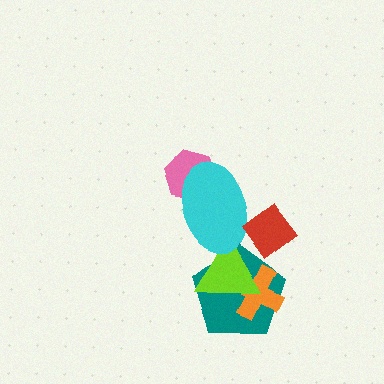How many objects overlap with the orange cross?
2 objects overlap with the orange cross.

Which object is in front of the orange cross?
The lime triangle is in front of the orange cross.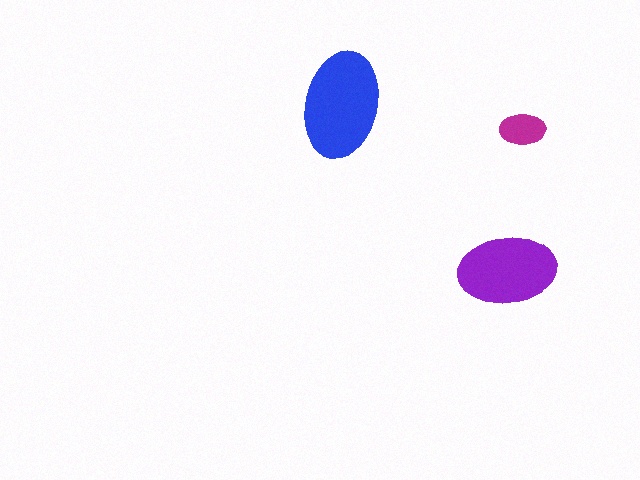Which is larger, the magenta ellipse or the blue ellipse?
The blue one.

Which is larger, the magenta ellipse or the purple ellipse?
The purple one.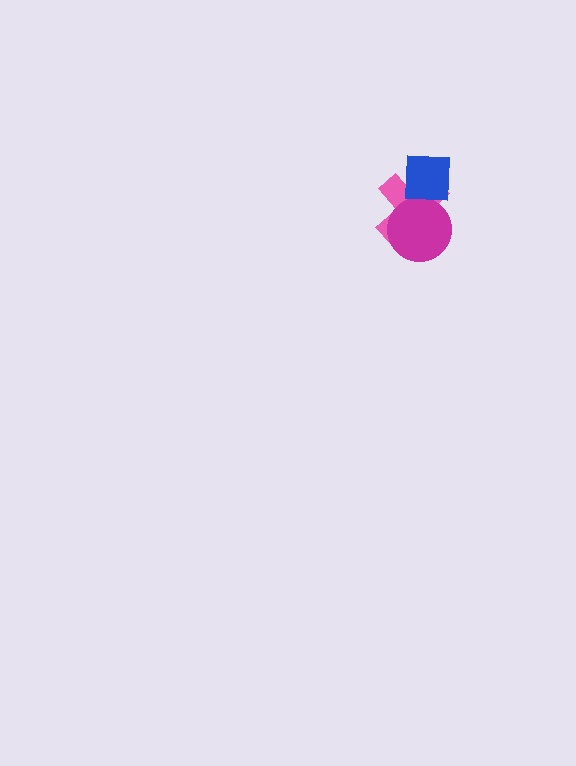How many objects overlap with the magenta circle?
2 objects overlap with the magenta circle.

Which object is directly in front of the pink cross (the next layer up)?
The magenta circle is directly in front of the pink cross.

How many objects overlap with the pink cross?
2 objects overlap with the pink cross.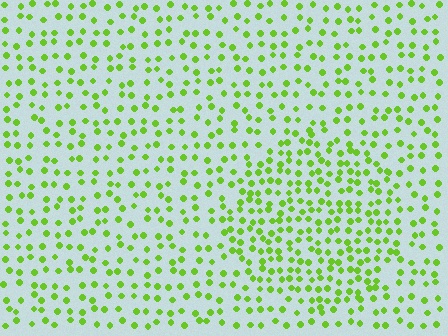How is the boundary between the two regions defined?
The boundary is defined by a change in element density (approximately 1.7x ratio). All elements are the same color, size, and shape.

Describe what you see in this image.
The image contains small lime elements arranged at two different densities. A circle-shaped region is visible where the elements are more densely packed than the surrounding area.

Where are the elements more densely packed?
The elements are more densely packed inside the circle boundary.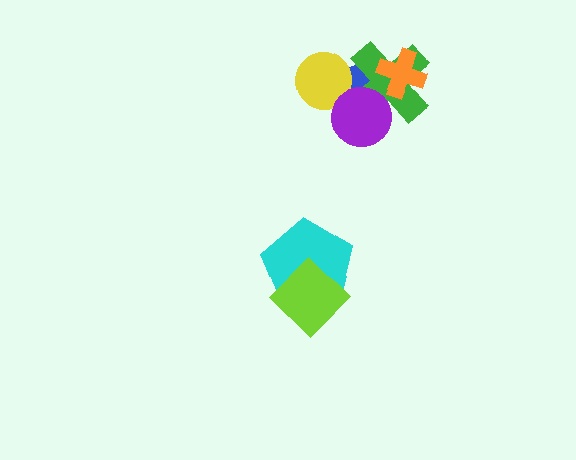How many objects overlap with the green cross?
3 objects overlap with the green cross.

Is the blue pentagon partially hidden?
Yes, it is partially covered by another shape.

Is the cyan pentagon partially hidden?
Yes, it is partially covered by another shape.